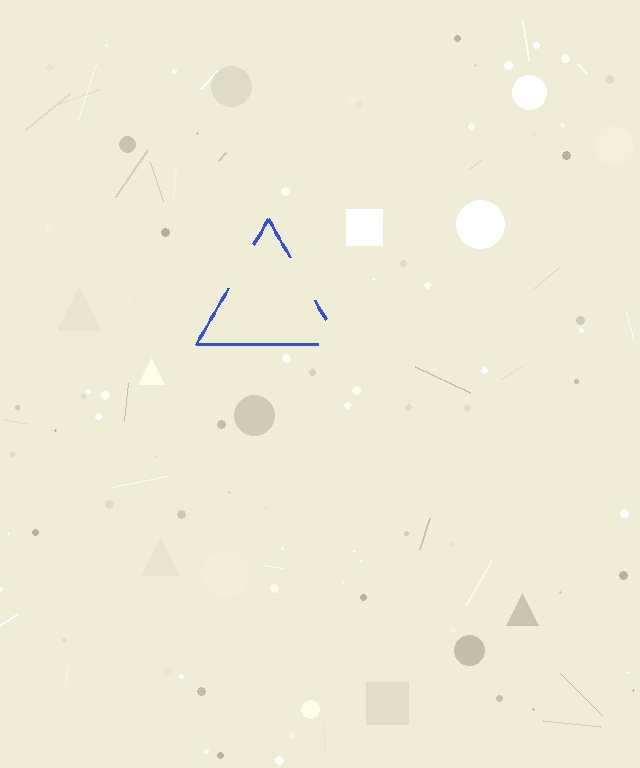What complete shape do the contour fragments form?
The contour fragments form a triangle.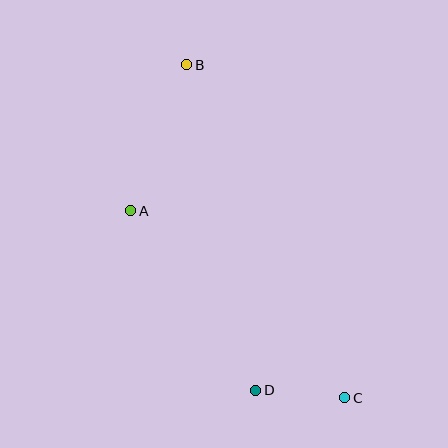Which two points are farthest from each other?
Points B and C are farthest from each other.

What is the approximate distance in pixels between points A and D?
The distance between A and D is approximately 219 pixels.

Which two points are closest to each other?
Points C and D are closest to each other.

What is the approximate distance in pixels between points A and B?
The distance between A and B is approximately 157 pixels.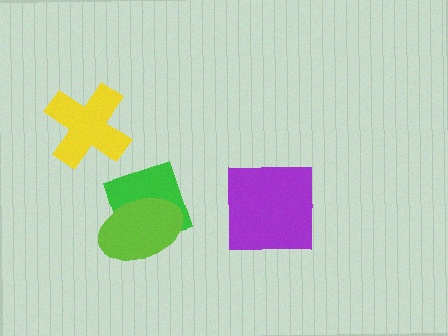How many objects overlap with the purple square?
0 objects overlap with the purple square.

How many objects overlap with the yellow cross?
0 objects overlap with the yellow cross.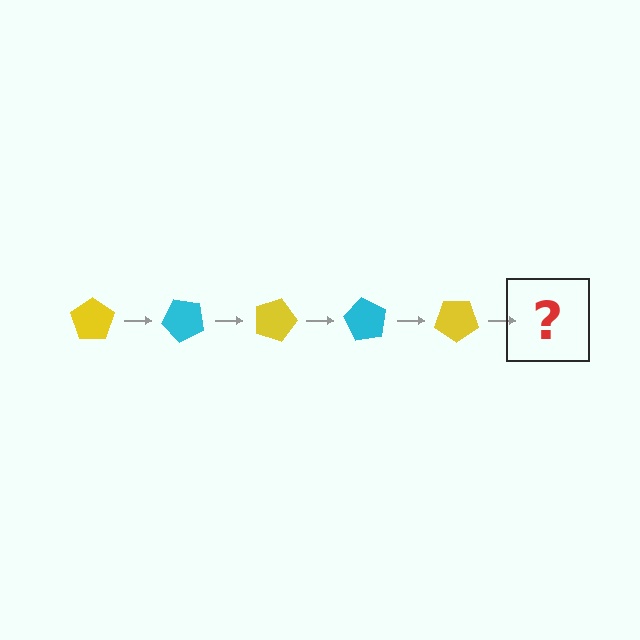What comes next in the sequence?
The next element should be a cyan pentagon, rotated 225 degrees from the start.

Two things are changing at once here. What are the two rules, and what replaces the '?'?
The two rules are that it rotates 45 degrees each step and the color cycles through yellow and cyan. The '?' should be a cyan pentagon, rotated 225 degrees from the start.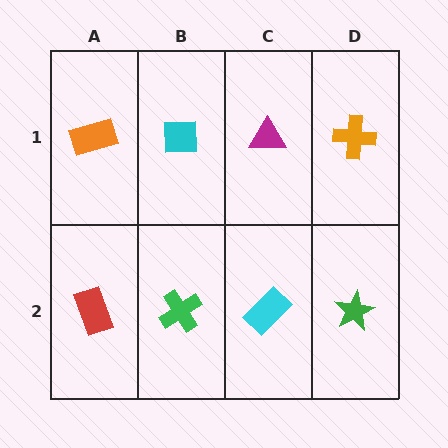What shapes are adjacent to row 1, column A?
A red rectangle (row 2, column A), a cyan square (row 1, column B).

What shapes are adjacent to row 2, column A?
An orange rectangle (row 1, column A), a green cross (row 2, column B).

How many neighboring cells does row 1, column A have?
2.